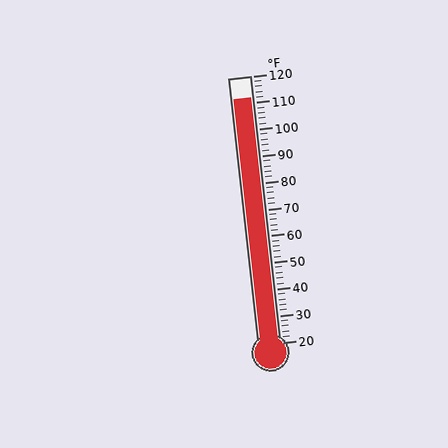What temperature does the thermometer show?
The thermometer shows approximately 112°F.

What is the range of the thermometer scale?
The thermometer scale ranges from 20°F to 120°F.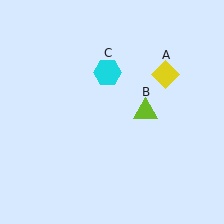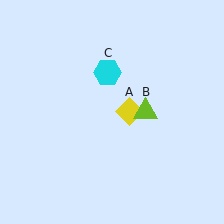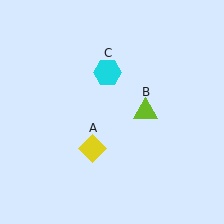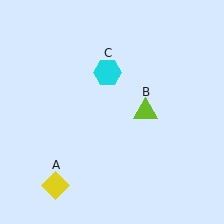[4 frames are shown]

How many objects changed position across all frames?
1 object changed position: yellow diamond (object A).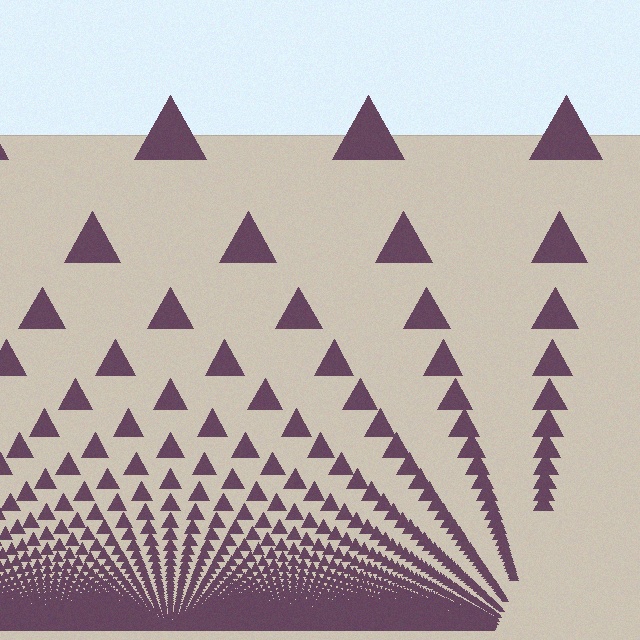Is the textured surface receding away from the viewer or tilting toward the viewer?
The surface appears to tilt toward the viewer. Texture elements get larger and sparser toward the top.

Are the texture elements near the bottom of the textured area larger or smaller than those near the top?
Smaller. The gradient is inverted — elements near the bottom are smaller and denser.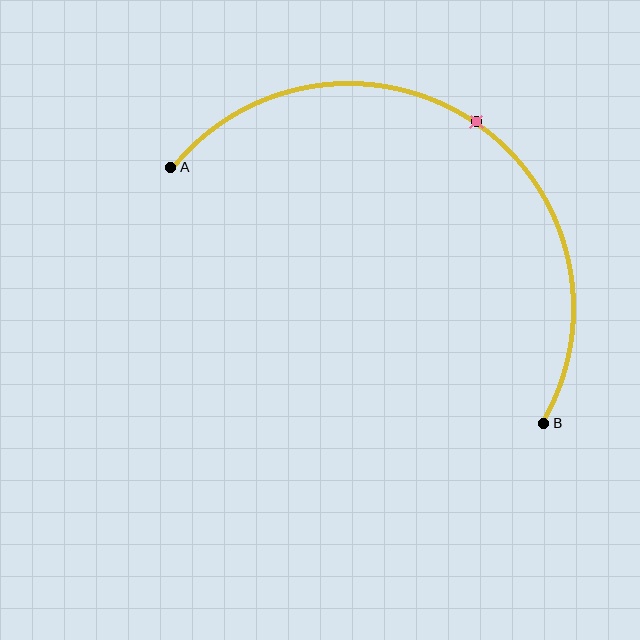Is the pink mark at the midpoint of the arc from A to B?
Yes. The pink mark lies on the arc at equal arc-length from both A and B — it is the arc midpoint.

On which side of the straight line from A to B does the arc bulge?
The arc bulges above and to the right of the straight line connecting A and B.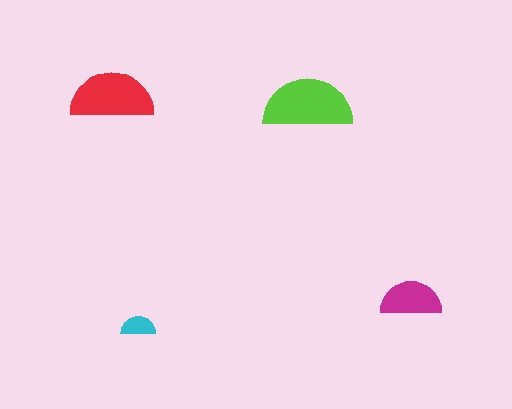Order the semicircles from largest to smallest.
the lime one, the red one, the magenta one, the cyan one.